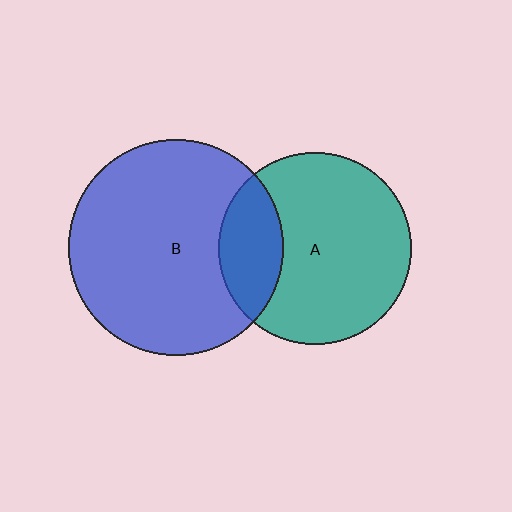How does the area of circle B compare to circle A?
Approximately 1.3 times.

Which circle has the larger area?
Circle B (blue).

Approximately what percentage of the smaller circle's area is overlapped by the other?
Approximately 25%.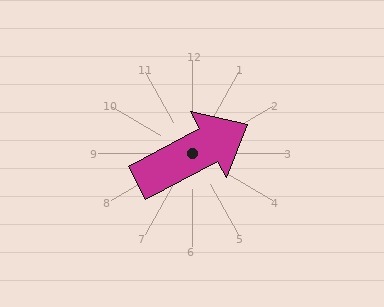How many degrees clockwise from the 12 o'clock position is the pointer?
Approximately 62 degrees.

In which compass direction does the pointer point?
Northeast.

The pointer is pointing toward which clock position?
Roughly 2 o'clock.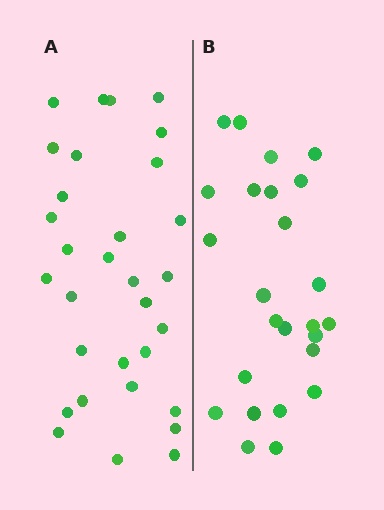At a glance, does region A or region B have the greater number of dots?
Region A (the left region) has more dots.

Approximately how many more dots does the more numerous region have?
Region A has about 6 more dots than region B.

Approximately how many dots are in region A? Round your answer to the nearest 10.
About 30 dots. (The exact count is 31, which rounds to 30.)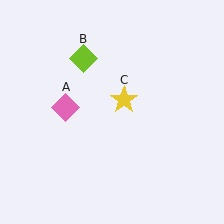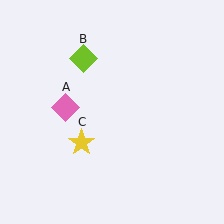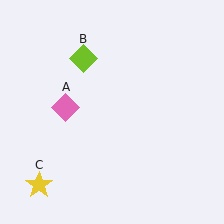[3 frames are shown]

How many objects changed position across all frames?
1 object changed position: yellow star (object C).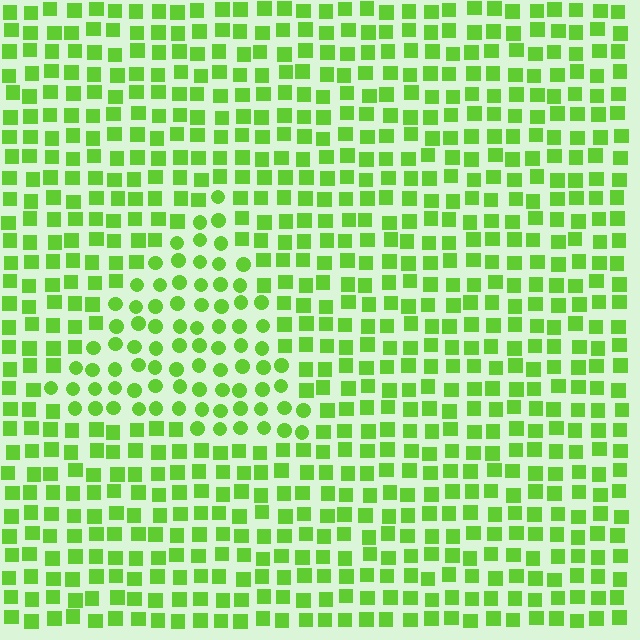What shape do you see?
I see a triangle.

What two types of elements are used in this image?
The image uses circles inside the triangle region and squares outside it.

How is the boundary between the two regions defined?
The boundary is defined by a change in element shape: circles inside vs. squares outside. All elements share the same color and spacing.